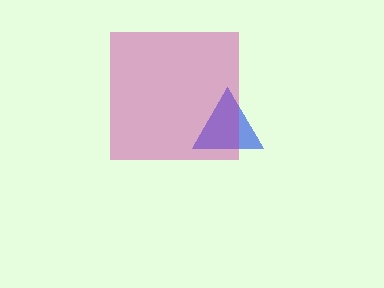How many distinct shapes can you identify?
There are 2 distinct shapes: a blue triangle, a magenta square.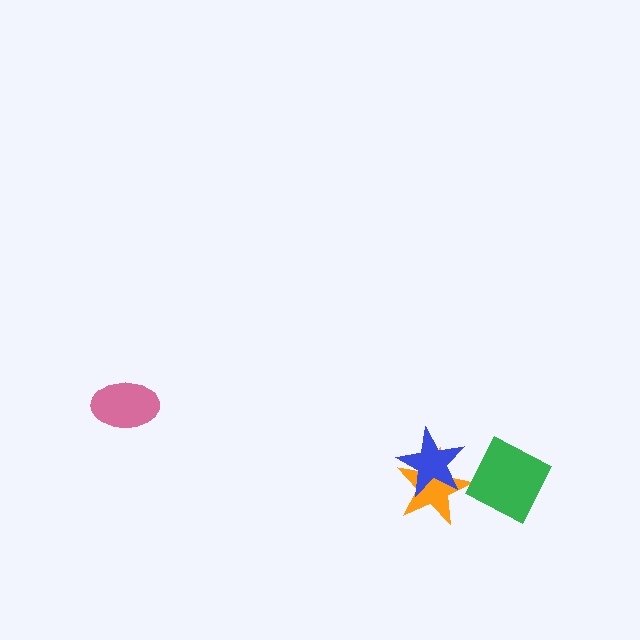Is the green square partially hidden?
No, no other shape covers it.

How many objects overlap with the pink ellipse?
0 objects overlap with the pink ellipse.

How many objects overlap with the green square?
0 objects overlap with the green square.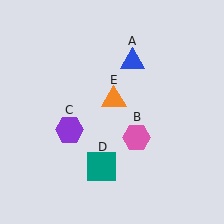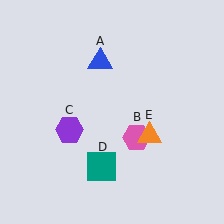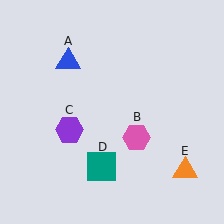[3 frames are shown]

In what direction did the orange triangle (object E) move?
The orange triangle (object E) moved down and to the right.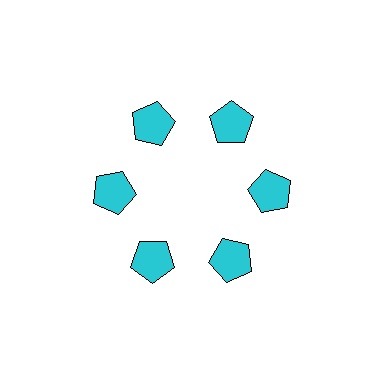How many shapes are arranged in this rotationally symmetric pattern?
There are 6 shapes, arranged in 6 groups of 1.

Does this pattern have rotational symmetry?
Yes, this pattern has 6-fold rotational symmetry. It looks the same after rotating 60 degrees around the center.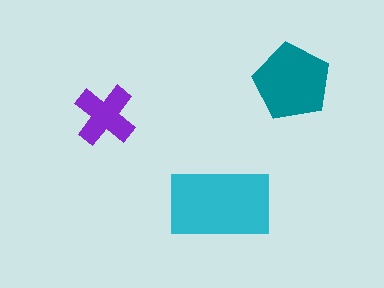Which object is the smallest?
The purple cross.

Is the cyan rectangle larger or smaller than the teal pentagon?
Larger.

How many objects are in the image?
There are 3 objects in the image.